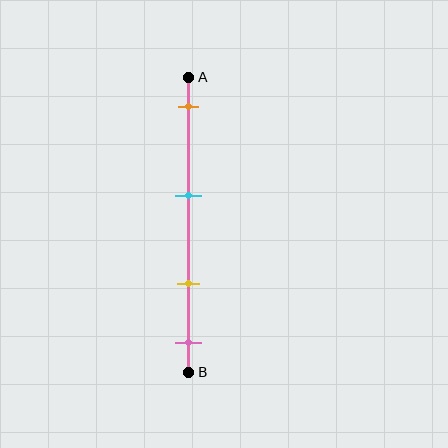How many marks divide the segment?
There are 4 marks dividing the segment.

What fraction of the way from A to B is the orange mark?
The orange mark is approximately 10% (0.1) of the way from A to B.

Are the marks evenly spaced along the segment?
No, the marks are not evenly spaced.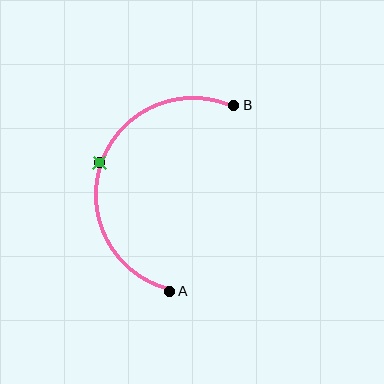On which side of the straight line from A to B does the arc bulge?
The arc bulges to the left of the straight line connecting A and B.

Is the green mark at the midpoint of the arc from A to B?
Yes. The green mark lies on the arc at equal arc-length from both A and B — it is the arc midpoint.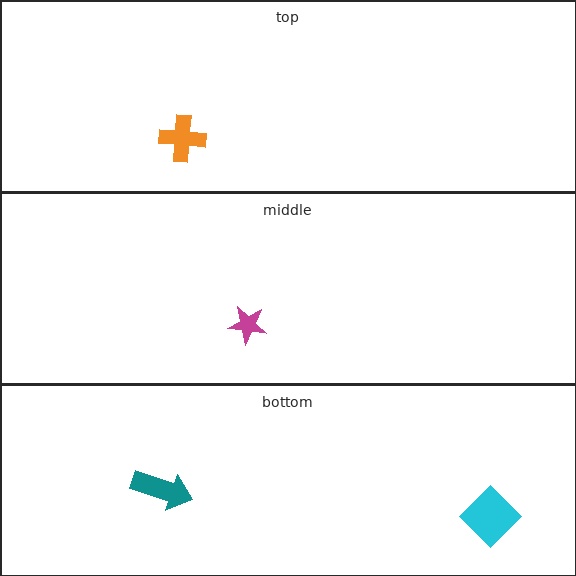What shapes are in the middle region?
The magenta star.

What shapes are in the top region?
The orange cross.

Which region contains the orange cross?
The top region.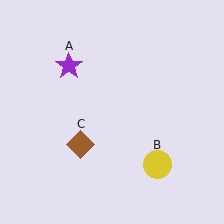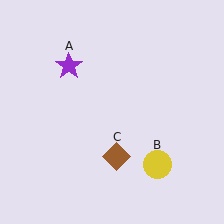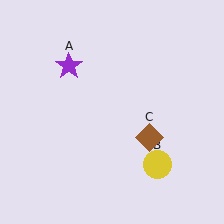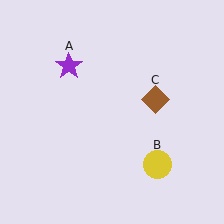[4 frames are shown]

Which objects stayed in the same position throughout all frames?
Purple star (object A) and yellow circle (object B) remained stationary.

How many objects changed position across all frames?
1 object changed position: brown diamond (object C).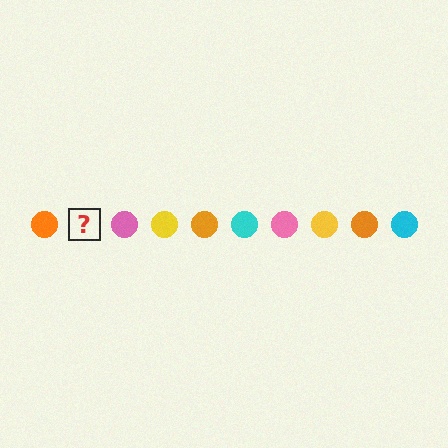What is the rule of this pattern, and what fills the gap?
The rule is that the pattern cycles through orange, cyan, pink, yellow circles. The gap should be filled with a cyan circle.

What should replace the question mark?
The question mark should be replaced with a cyan circle.